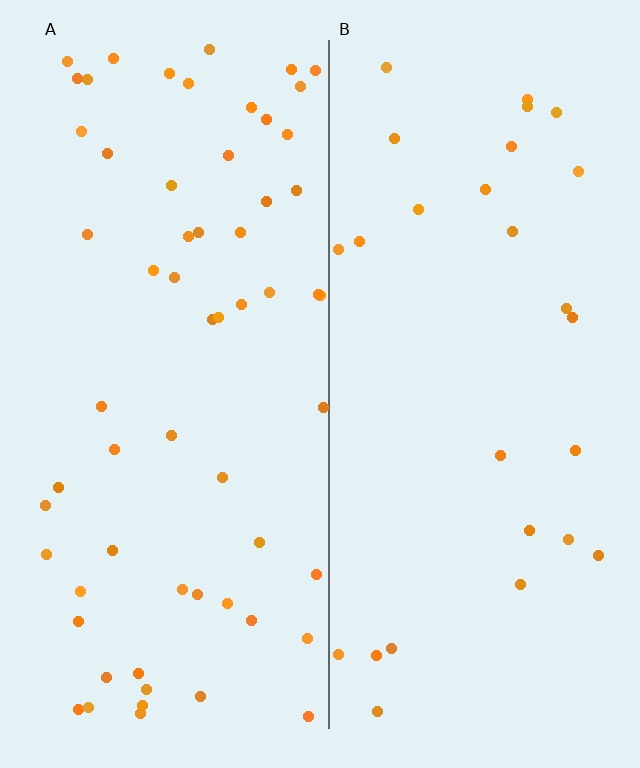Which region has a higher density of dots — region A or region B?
A (the left).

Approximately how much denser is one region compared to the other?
Approximately 2.3× — region A over region B.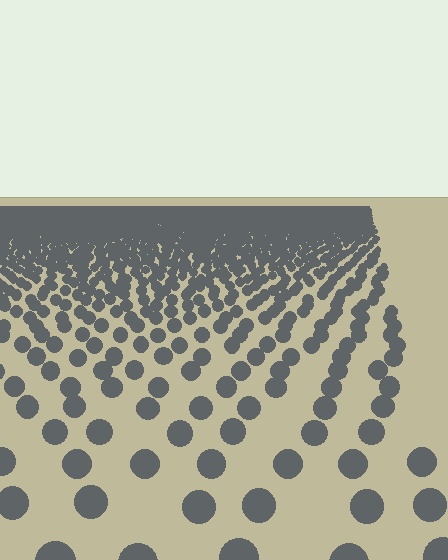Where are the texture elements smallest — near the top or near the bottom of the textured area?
Near the top.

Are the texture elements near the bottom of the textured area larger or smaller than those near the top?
Larger. Near the bottom, elements are closer to the viewer and appear at a bigger on-screen size.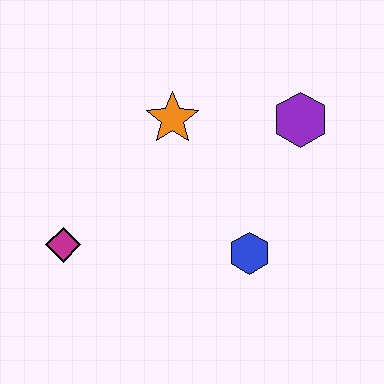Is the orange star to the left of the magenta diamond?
No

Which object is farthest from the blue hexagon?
The magenta diamond is farthest from the blue hexagon.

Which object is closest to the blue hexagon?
The purple hexagon is closest to the blue hexagon.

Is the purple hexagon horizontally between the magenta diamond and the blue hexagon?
No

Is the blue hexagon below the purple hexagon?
Yes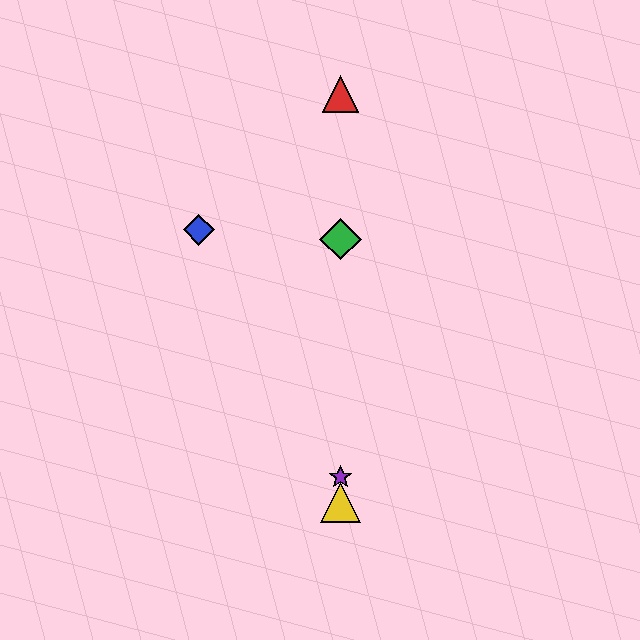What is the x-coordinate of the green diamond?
The green diamond is at x≈340.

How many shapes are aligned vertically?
4 shapes (the red triangle, the green diamond, the yellow triangle, the purple star) are aligned vertically.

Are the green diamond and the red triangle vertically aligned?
Yes, both are at x≈340.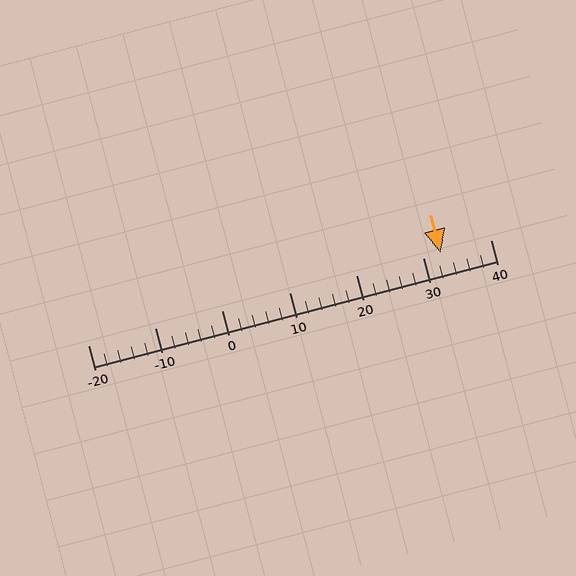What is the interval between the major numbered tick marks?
The major tick marks are spaced 10 units apart.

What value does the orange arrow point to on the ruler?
The orange arrow points to approximately 32.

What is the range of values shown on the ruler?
The ruler shows values from -20 to 40.